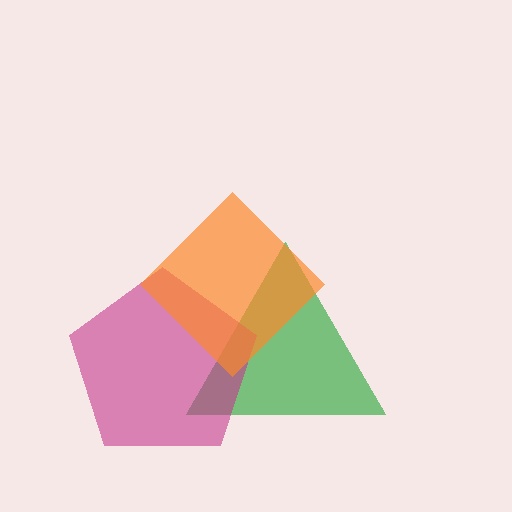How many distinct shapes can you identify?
There are 3 distinct shapes: a green triangle, a magenta pentagon, an orange diamond.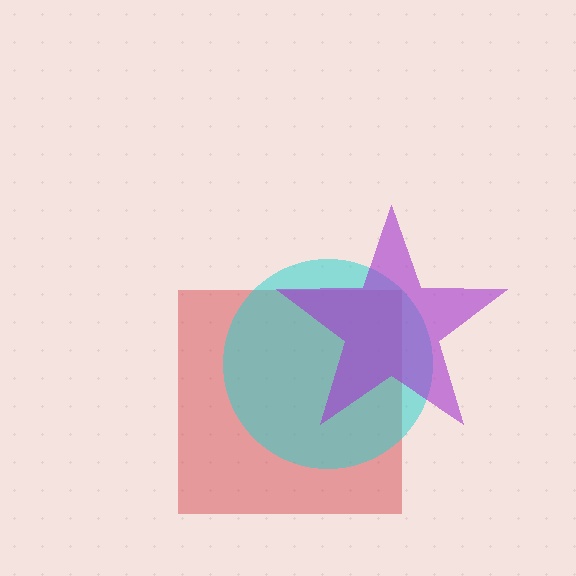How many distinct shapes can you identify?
There are 3 distinct shapes: a red square, a cyan circle, a purple star.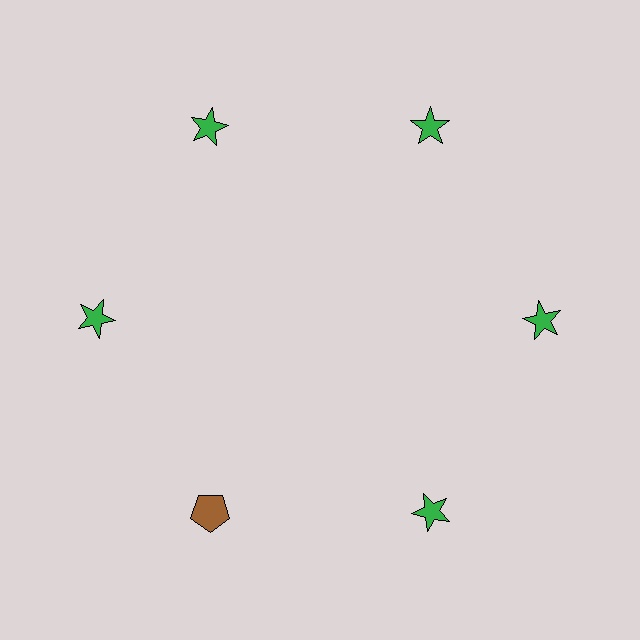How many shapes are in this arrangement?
There are 6 shapes arranged in a ring pattern.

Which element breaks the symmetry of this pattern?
The brown pentagon at roughly the 7 o'clock position breaks the symmetry. All other shapes are green stars.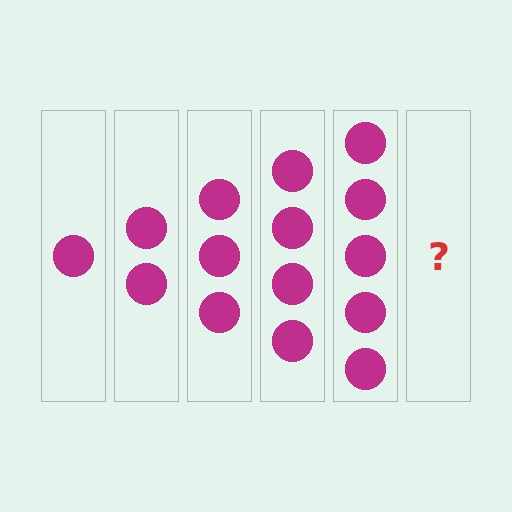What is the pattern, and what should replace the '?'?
The pattern is that each step adds one more circle. The '?' should be 6 circles.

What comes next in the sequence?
The next element should be 6 circles.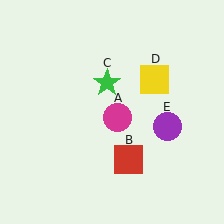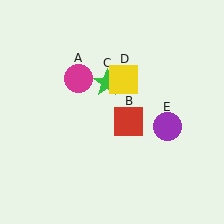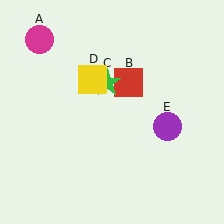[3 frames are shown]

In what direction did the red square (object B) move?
The red square (object B) moved up.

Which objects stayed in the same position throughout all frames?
Green star (object C) and purple circle (object E) remained stationary.